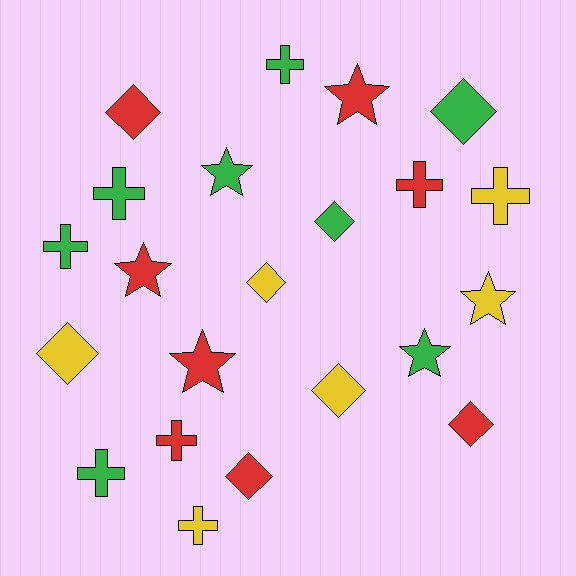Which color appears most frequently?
Red, with 8 objects.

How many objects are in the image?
There are 22 objects.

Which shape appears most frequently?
Cross, with 8 objects.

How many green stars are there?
There are 2 green stars.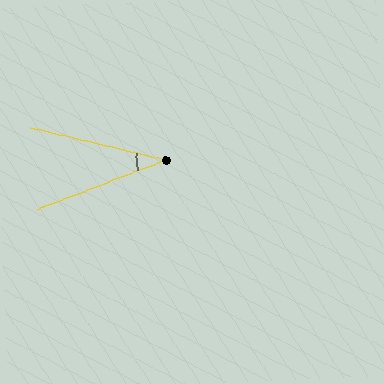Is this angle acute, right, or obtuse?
It is acute.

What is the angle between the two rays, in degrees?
Approximately 34 degrees.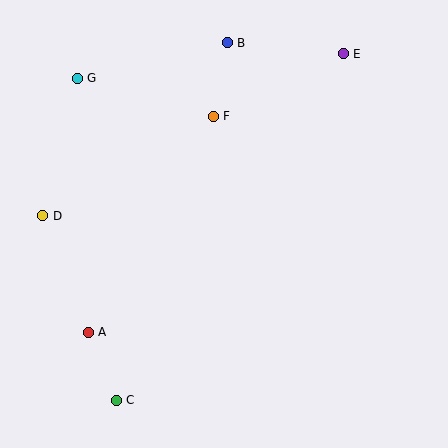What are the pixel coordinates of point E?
Point E is at (343, 54).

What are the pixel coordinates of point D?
Point D is at (43, 216).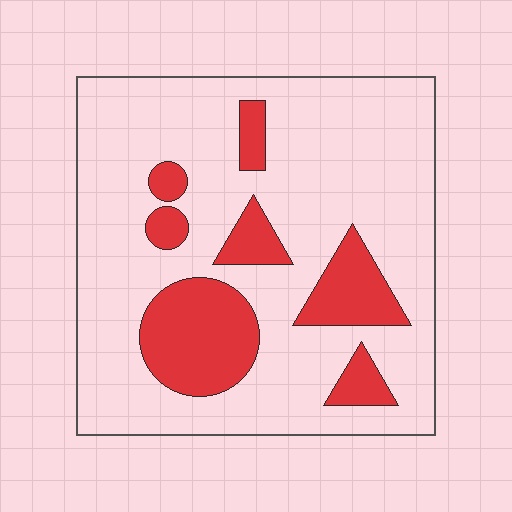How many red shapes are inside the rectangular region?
7.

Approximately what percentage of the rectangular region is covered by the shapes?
Approximately 20%.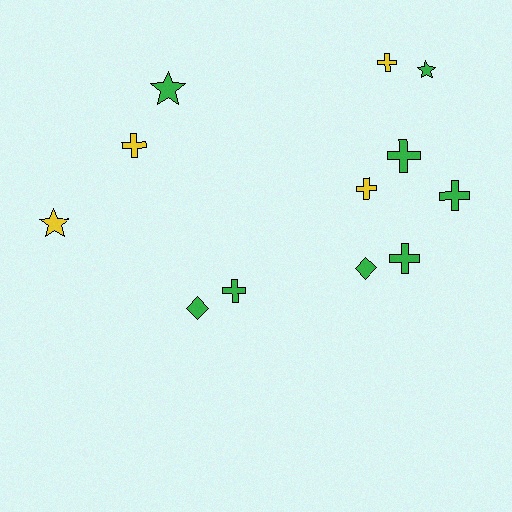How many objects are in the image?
There are 12 objects.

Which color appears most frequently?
Green, with 8 objects.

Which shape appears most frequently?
Cross, with 7 objects.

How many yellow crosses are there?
There are 3 yellow crosses.